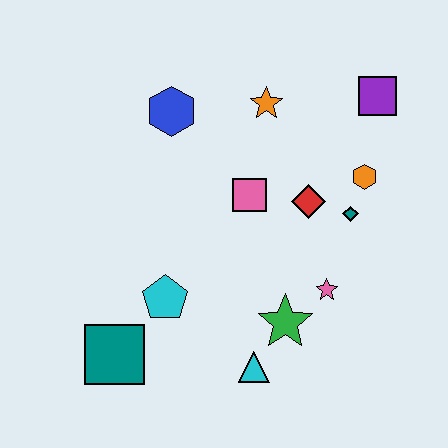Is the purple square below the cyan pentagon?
No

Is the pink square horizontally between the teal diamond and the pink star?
No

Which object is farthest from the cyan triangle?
The purple square is farthest from the cyan triangle.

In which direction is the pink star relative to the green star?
The pink star is to the right of the green star.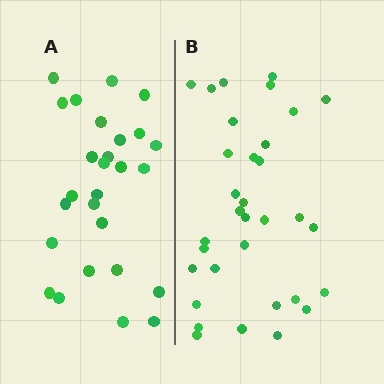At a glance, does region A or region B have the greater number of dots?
Region B (the right region) has more dots.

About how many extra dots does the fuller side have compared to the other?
Region B has about 6 more dots than region A.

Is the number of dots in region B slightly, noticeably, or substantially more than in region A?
Region B has only slightly more — the two regions are fairly close. The ratio is roughly 1.2 to 1.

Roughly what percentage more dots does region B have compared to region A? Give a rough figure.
About 20% more.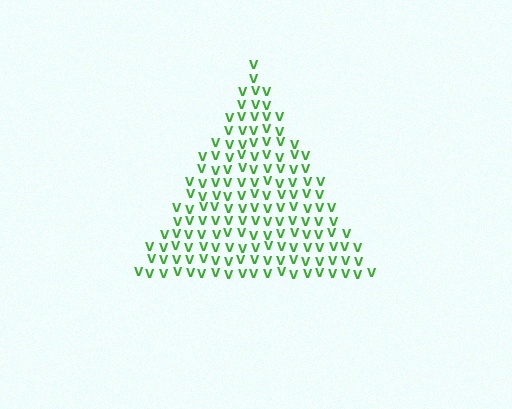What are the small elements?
The small elements are letter V's.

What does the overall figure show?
The overall figure shows a triangle.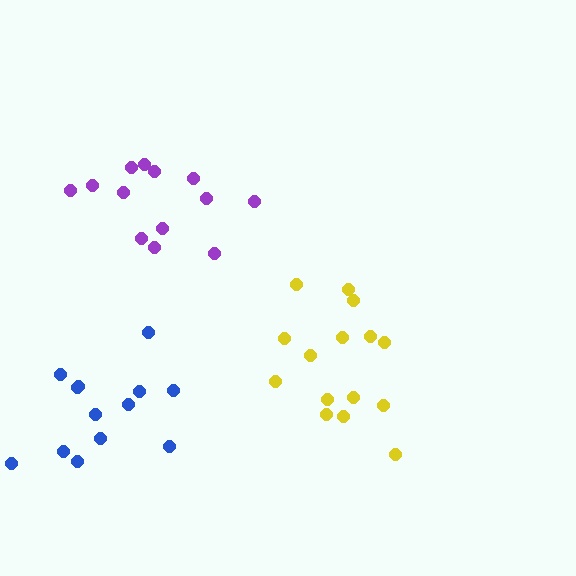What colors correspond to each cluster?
The clusters are colored: blue, yellow, purple.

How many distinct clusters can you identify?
There are 3 distinct clusters.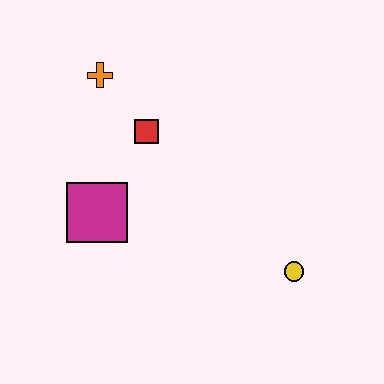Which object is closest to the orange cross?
The red square is closest to the orange cross.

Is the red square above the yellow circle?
Yes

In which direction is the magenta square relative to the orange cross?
The magenta square is below the orange cross.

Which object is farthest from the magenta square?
The yellow circle is farthest from the magenta square.